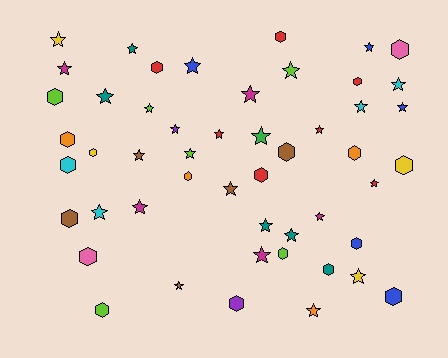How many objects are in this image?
There are 50 objects.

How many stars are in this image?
There are 29 stars.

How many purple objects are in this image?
There are 2 purple objects.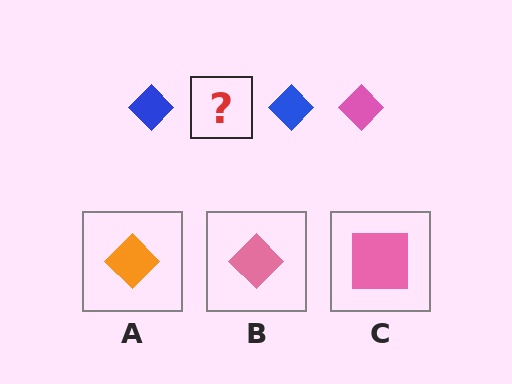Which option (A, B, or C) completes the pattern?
B.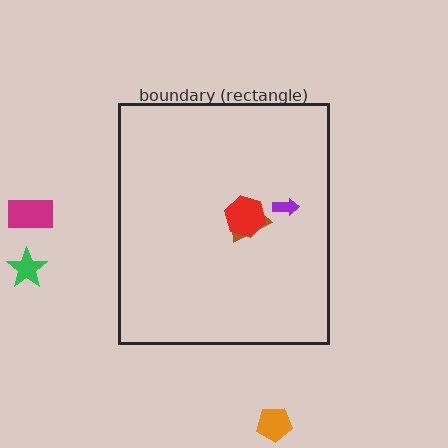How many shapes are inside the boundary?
3 inside, 3 outside.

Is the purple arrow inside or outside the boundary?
Inside.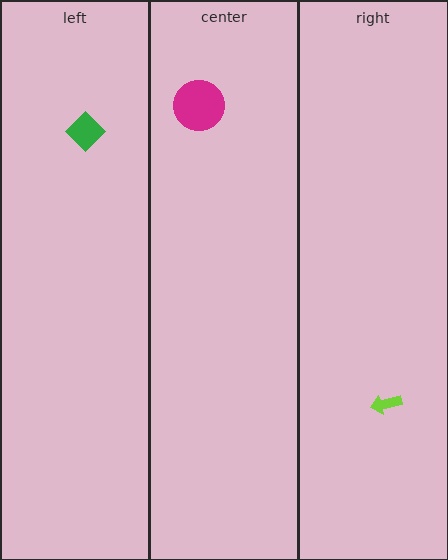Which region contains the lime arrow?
The right region.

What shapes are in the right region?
The lime arrow.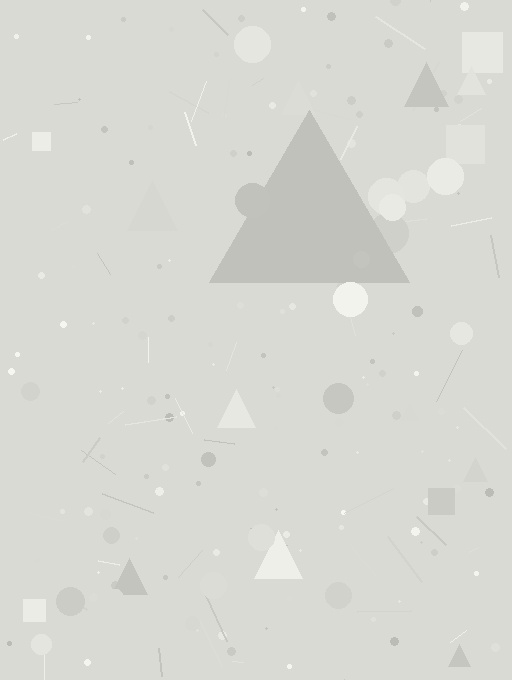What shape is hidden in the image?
A triangle is hidden in the image.